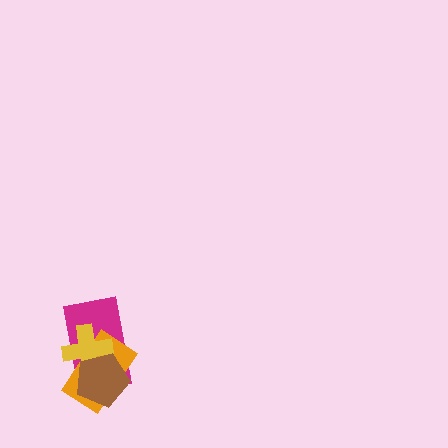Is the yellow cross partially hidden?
Yes, it is partially covered by another shape.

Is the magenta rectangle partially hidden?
Yes, it is partially covered by another shape.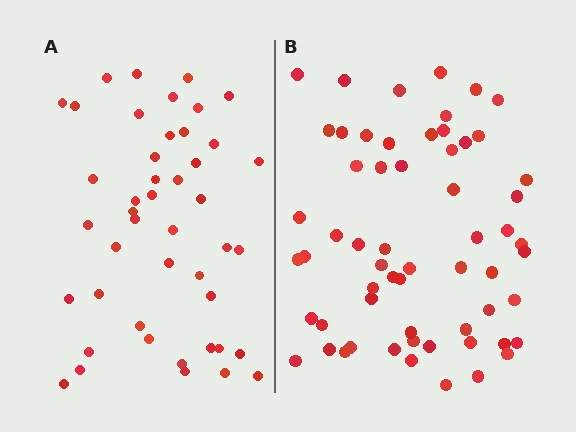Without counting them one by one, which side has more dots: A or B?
Region B (the right region) has more dots.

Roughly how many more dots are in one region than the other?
Region B has approximately 15 more dots than region A.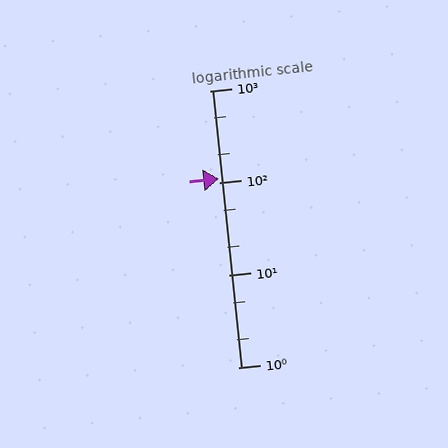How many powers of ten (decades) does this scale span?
The scale spans 3 decades, from 1 to 1000.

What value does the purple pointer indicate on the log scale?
The pointer indicates approximately 110.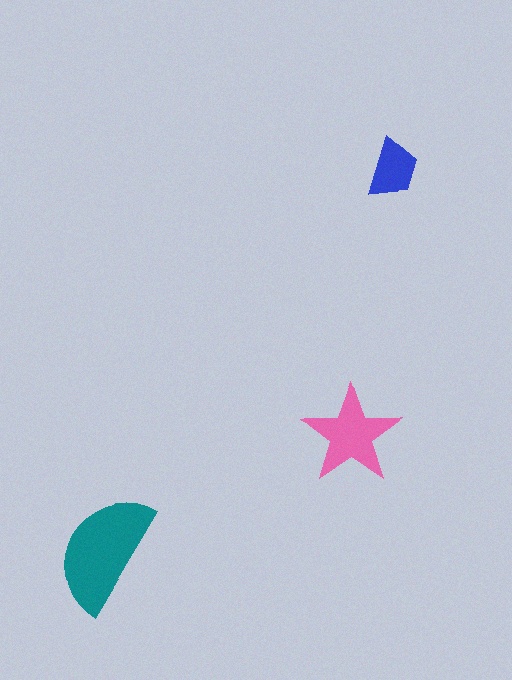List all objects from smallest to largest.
The blue trapezoid, the pink star, the teal semicircle.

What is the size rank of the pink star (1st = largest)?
2nd.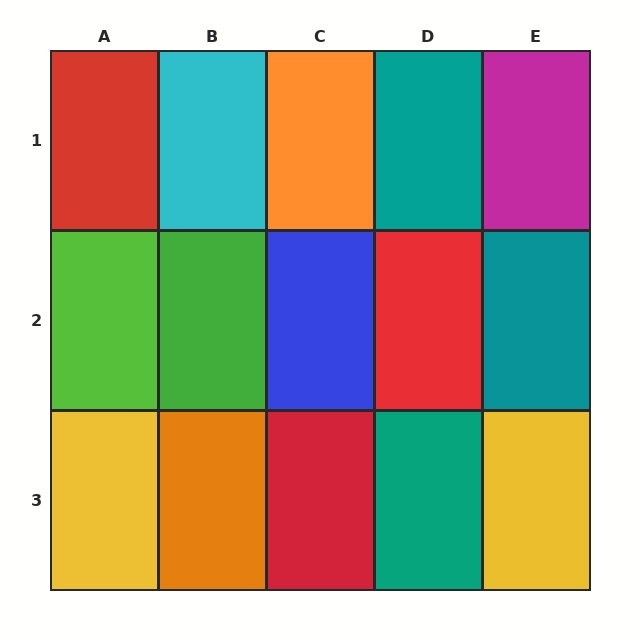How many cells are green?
1 cell is green.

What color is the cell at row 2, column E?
Teal.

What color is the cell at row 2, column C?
Blue.